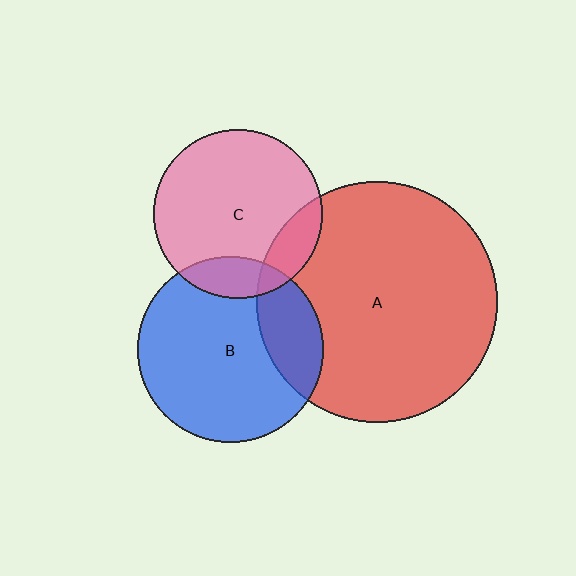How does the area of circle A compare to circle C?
Approximately 2.0 times.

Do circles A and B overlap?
Yes.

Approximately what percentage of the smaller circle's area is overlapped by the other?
Approximately 20%.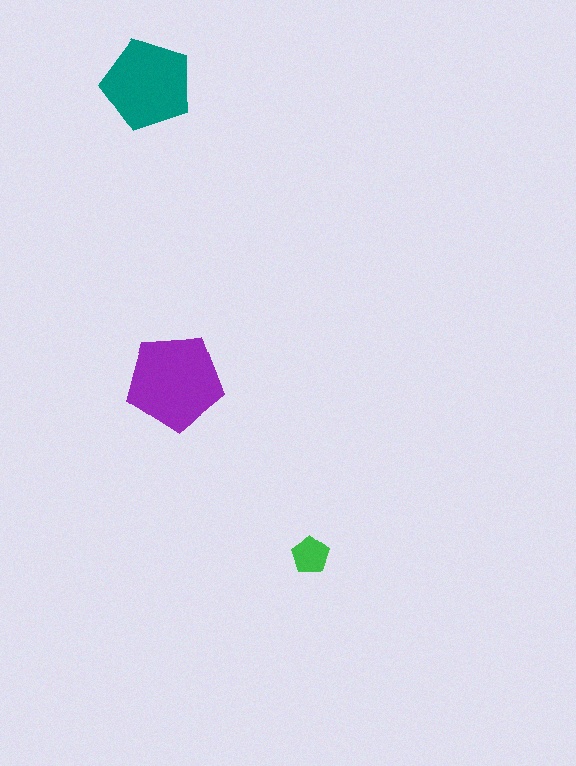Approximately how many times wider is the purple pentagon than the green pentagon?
About 2.5 times wider.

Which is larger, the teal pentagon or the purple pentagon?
The purple one.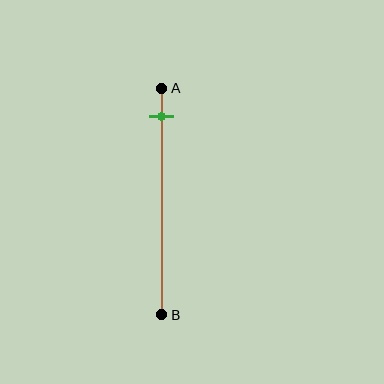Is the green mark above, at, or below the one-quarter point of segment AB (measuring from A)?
The green mark is above the one-quarter point of segment AB.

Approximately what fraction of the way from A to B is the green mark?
The green mark is approximately 10% of the way from A to B.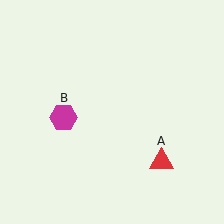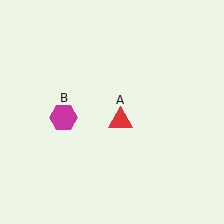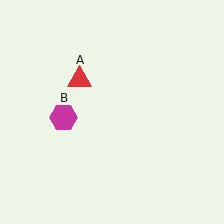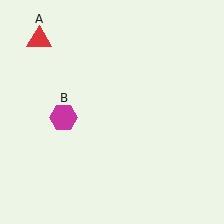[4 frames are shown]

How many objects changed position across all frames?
1 object changed position: red triangle (object A).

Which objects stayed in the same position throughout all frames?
Magenta hexagon (object B) remained stationary.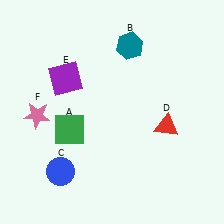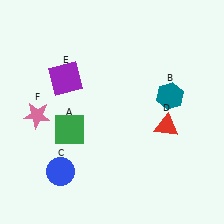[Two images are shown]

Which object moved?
The teal hexagon (B) moved down.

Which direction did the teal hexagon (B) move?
The teal hexagon (B) moved down.